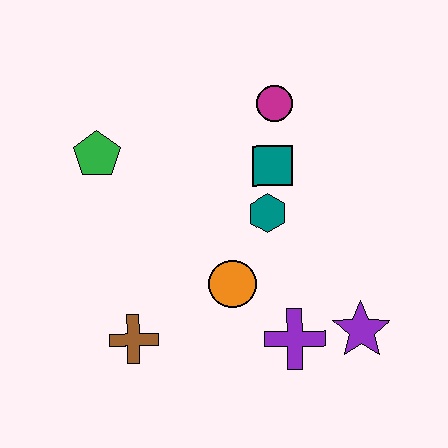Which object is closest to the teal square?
The teal hexagon is closest to the teal square.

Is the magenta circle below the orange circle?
No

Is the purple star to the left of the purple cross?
No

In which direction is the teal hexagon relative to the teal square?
The teal hexagon is below the teal square.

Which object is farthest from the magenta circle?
The brown cross is farthest from the magenta circle.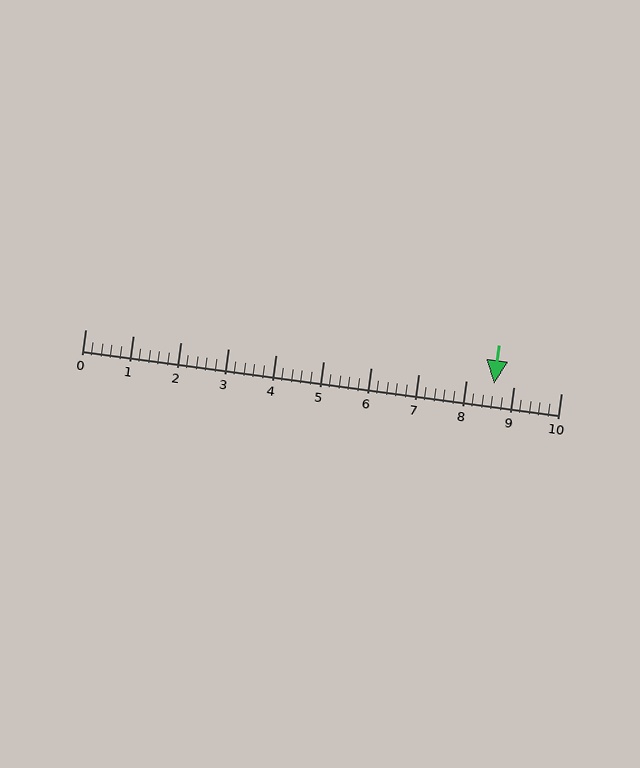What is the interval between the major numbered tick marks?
The major tick marks are spaced 1 units apart.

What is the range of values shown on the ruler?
The ruler shows values from 0 to 10.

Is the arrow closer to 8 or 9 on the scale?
The arrow is closer to 9.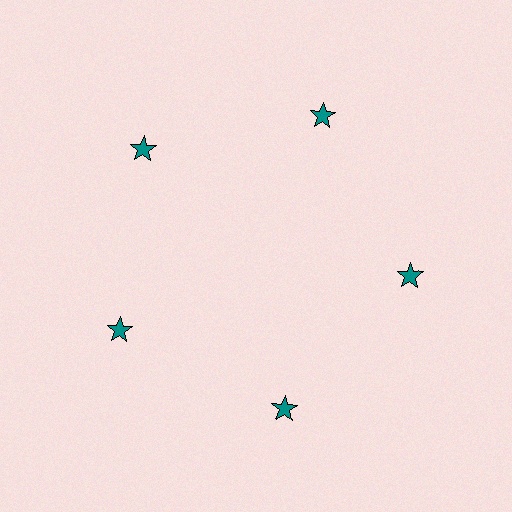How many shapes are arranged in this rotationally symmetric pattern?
There are 5 shapes, arranged in 5 groups of 1.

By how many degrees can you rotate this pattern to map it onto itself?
The pattern maps onto itself every 72 degrees of rotation.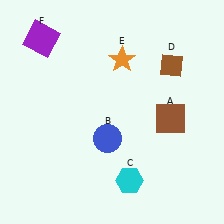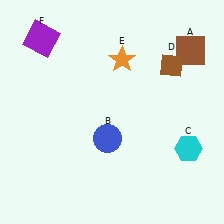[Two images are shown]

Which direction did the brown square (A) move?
The brown square (A) moved up.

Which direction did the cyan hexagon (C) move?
The cyan hexagon (C) moved right.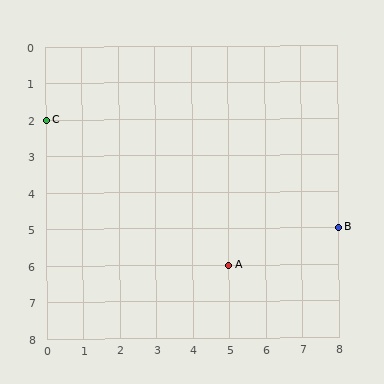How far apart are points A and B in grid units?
Points A and B are 3 columns and 1 row apart (about 3.2 grid units diagonally).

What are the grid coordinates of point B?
Point B is at grid coordinates (8, 5).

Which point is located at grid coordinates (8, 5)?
Point B is at (8, 5).